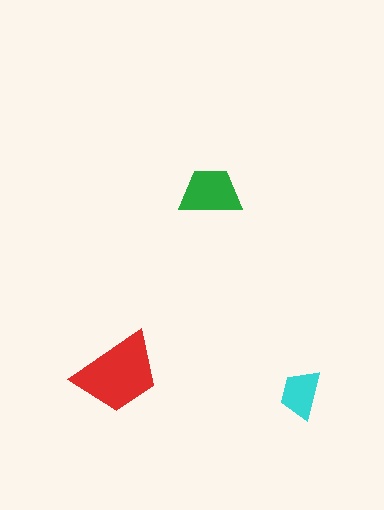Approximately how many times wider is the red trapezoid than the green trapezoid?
About 1.5 times wider.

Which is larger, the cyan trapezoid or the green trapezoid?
The green one.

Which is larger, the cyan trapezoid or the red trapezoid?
The red one.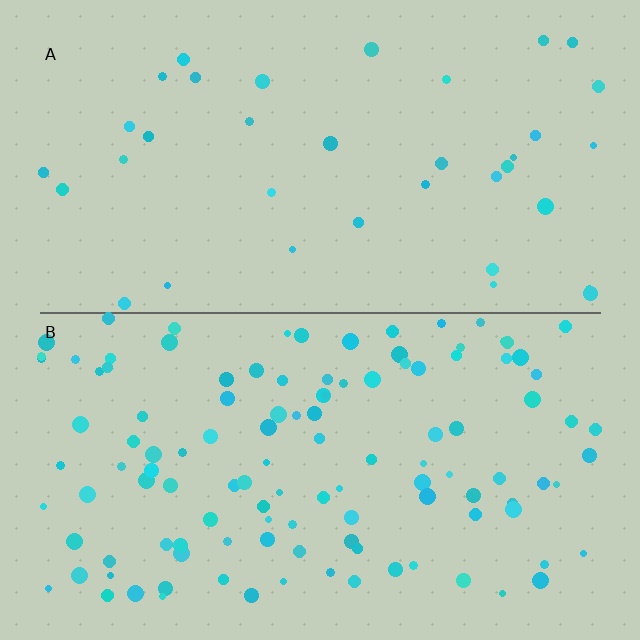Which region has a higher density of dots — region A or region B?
B (the bottom).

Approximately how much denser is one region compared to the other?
Approximately 3.2× — region B over region A.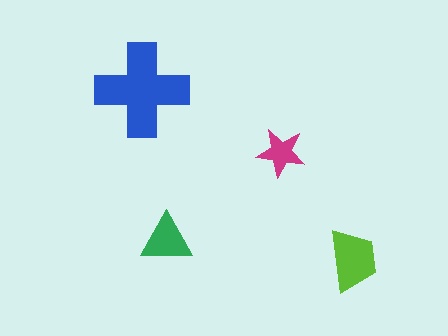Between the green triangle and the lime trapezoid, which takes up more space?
The lime trapezoid.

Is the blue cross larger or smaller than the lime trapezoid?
Larger.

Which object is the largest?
The blue cross.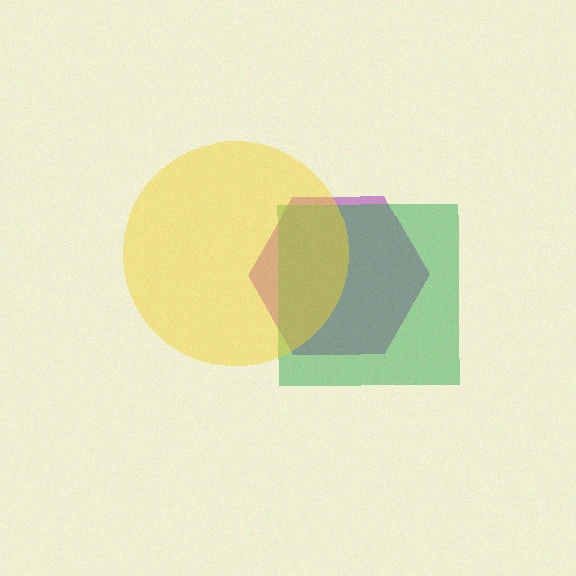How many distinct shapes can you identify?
There are 3 distinct shapes: a purple hexagon, a green square, a yellow circle.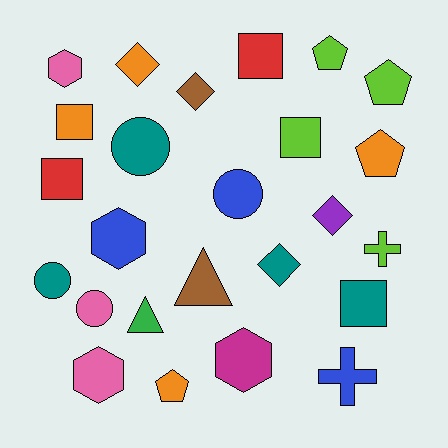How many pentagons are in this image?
There are 4 pentagons.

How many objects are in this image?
There are 25 objects.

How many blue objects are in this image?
There are 3 blue objects.